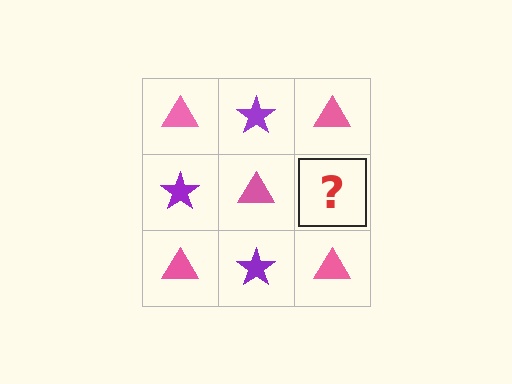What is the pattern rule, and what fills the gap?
The rule is that it alternates pink triangle and purple star in a checkerboard pattern. The gap should be filled with a purple star.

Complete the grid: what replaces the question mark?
The question mark should be replaced with a purple star.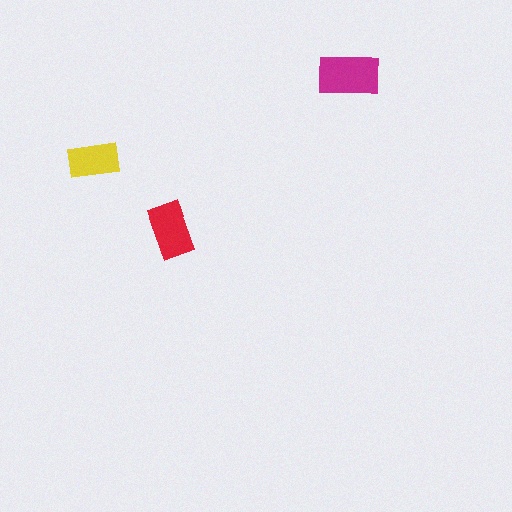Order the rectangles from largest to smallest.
the magenta one, the red one, the yellow one.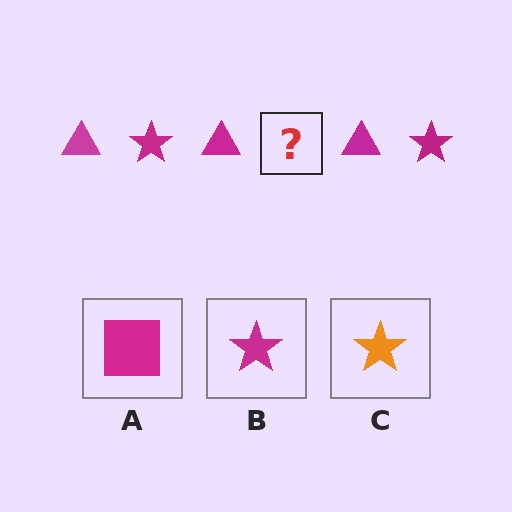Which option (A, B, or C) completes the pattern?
B.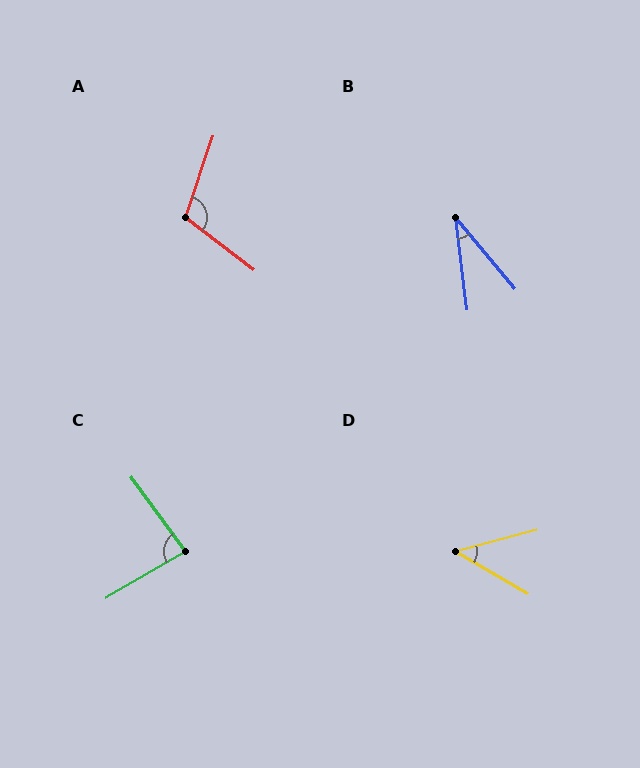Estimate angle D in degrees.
Approximately 45 degrees.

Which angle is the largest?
A, at approximately 109 degrees.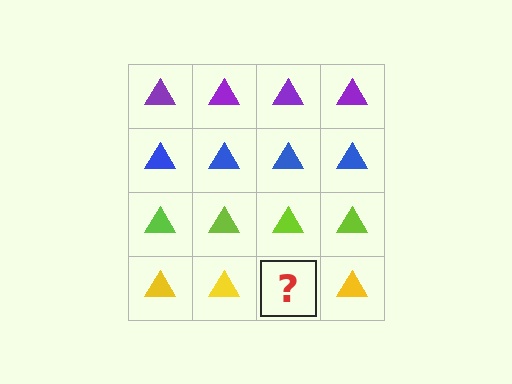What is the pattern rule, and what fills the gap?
The rule is that each row has a consistent color. The gap should be filled with a yellow triangle.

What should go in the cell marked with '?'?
The missing cell should contain a yellow triangle.